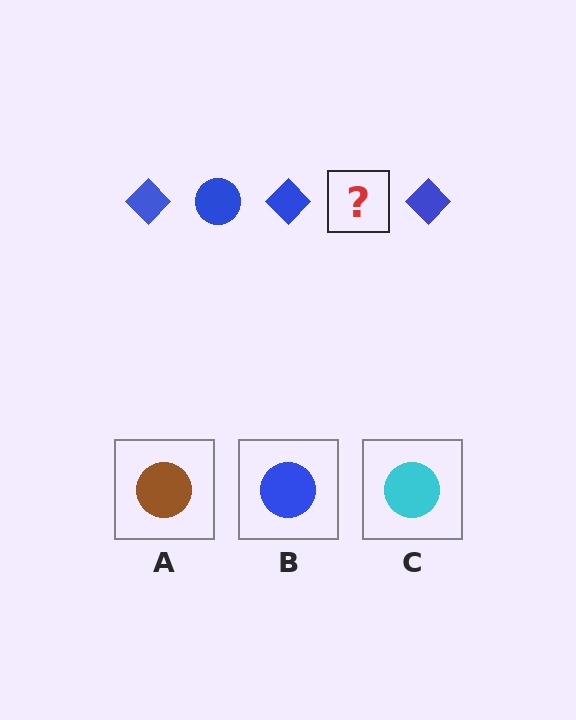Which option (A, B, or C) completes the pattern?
B.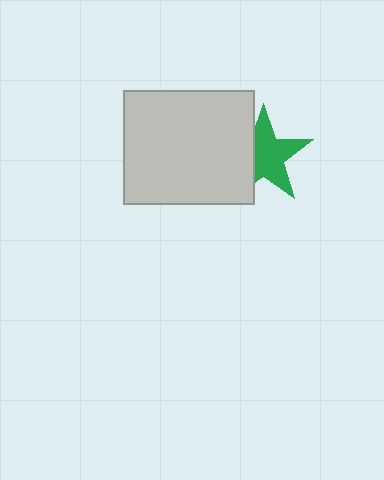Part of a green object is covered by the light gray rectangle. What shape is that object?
It is a star.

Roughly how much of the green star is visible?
Most of it is visible (roughly 66%).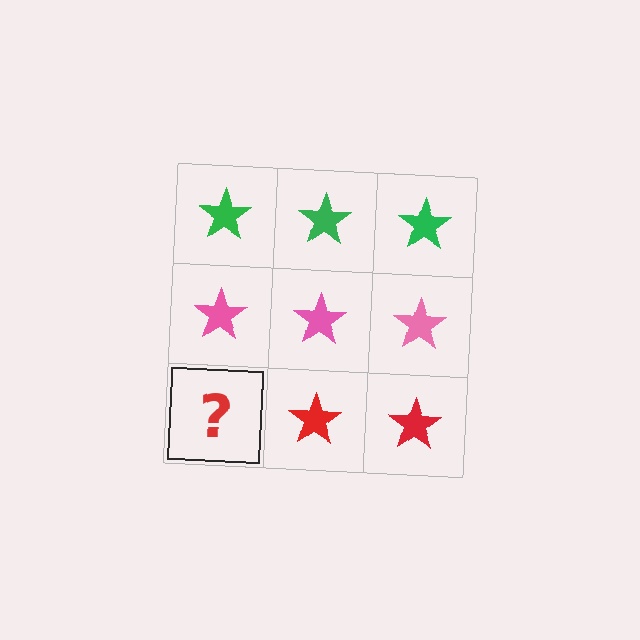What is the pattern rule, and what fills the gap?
The rule is that each row has a consistent color. The gap should be filled with a red star.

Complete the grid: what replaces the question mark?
The question mark should be replaced with a red star.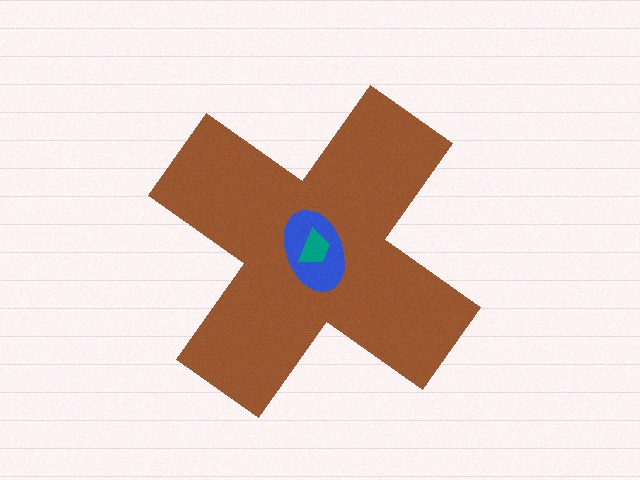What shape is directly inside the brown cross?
The blue ellipse.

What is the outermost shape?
The brown cross.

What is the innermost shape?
The teal trapezoid.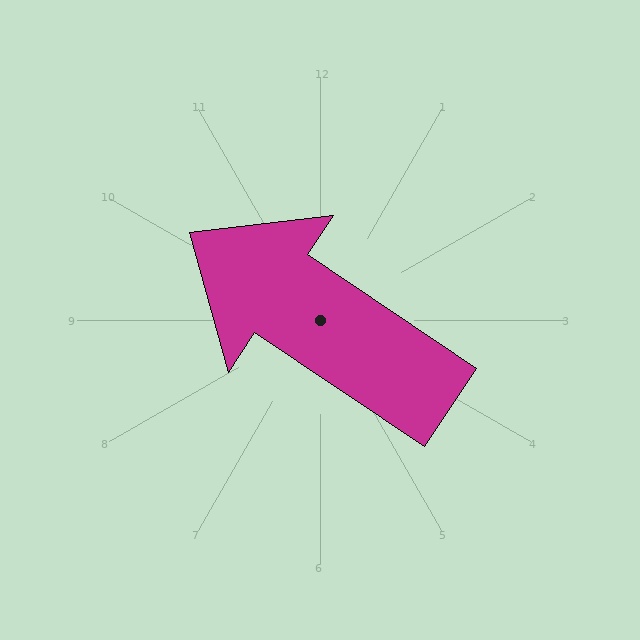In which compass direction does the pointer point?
Northwest.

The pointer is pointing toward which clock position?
Roughly 10 o'clock.